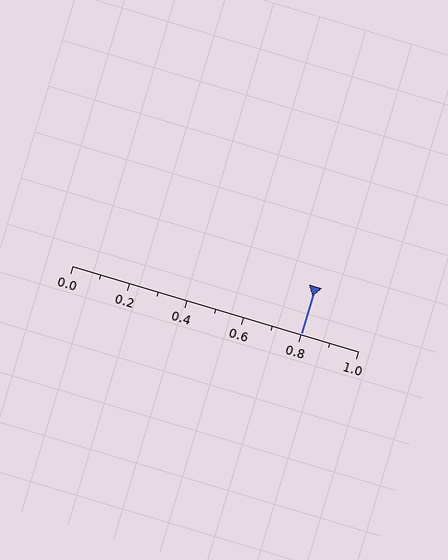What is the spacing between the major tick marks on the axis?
The major ticks are spaced 0.2 apart.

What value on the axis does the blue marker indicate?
The marker indicates approximately 0.8.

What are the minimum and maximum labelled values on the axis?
The axis runs from 0.0 to 1.0.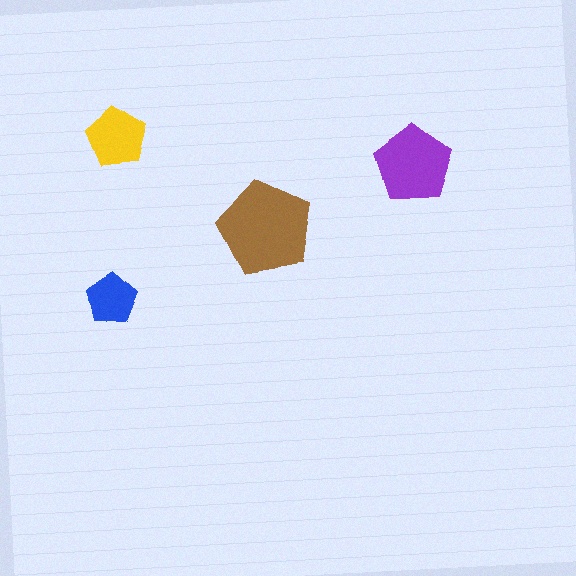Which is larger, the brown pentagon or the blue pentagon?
The brown one.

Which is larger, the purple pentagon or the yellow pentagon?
The purple one.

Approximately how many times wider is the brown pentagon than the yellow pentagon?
About 1.5 times wider.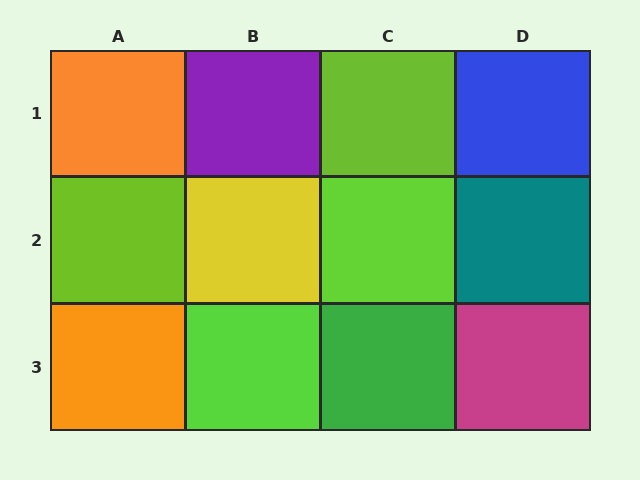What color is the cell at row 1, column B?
Purple.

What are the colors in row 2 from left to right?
Lime, yellow, lime, teal.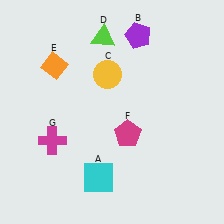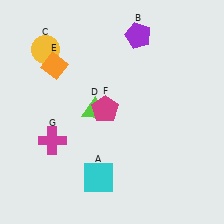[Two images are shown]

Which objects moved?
The objects that moved are: the yellow circle (C), the lime triangle (D), the magenta pentagon (F).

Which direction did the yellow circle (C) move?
The yellow circle (C) moved left.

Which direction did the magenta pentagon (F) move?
The magenta pentagon (F) moved up.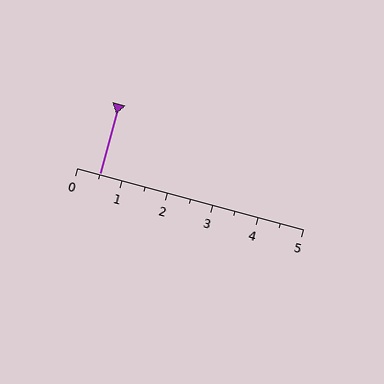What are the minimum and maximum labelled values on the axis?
The axis runs from 0 to 5.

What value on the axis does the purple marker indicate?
The marker indicates approximately 0.5.